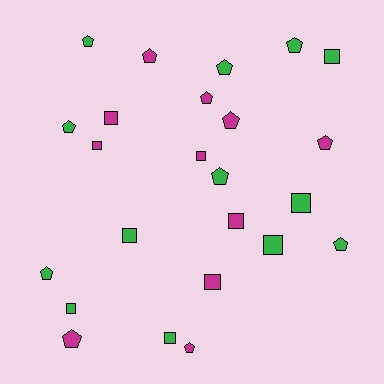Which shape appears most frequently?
Pentagon, with 13 objects.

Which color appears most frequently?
Green, with 13 objects.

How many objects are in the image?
There are 24 objects.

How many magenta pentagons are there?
There are 6 magenta pentagons.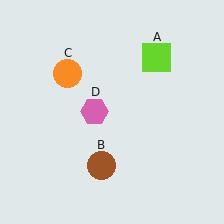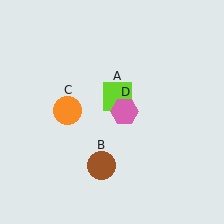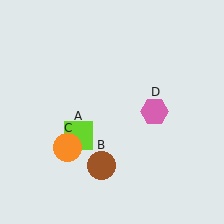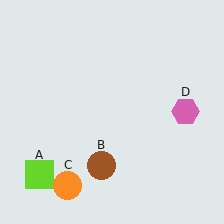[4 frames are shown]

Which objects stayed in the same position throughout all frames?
Brown circle (object B) remained stationary.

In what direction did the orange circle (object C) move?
The orange circle (object C) moved down.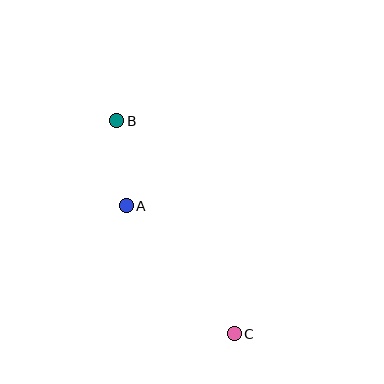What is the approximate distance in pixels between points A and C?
The distance between A and C is approximately 167 pixels.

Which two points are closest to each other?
Points A and B are closest to each other.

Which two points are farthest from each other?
Points B and C are farthest from each other.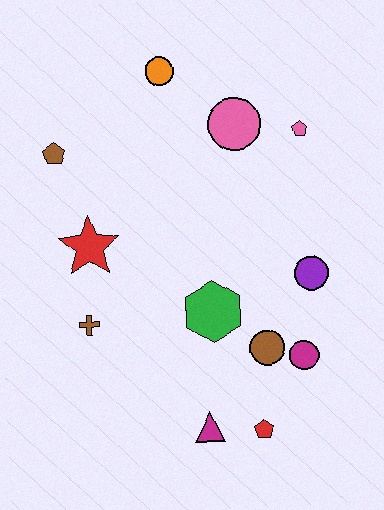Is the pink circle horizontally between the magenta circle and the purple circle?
No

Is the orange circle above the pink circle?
Yes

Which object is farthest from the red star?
The red pentagon is farthest from the red star.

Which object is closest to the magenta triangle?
The red pentagon is closest to the magenta triangle.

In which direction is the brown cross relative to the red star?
The brown cross is below the red star.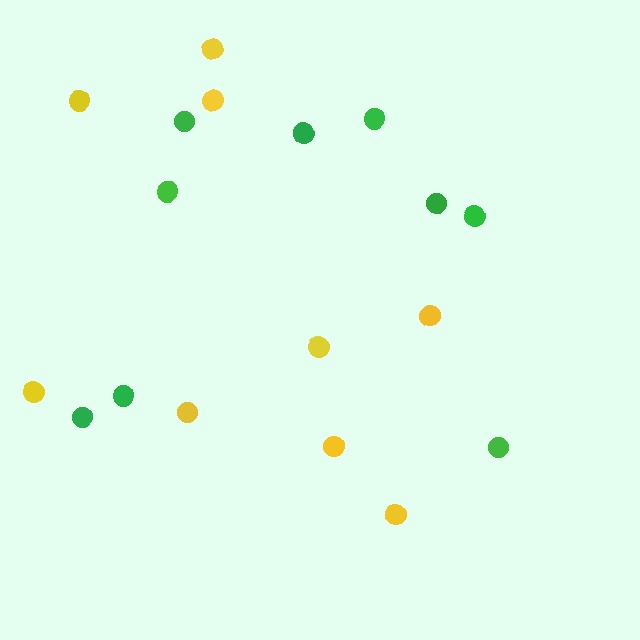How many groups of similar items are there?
There are 2 groups: one group of green circles (9) and one group of yellow circles (9).